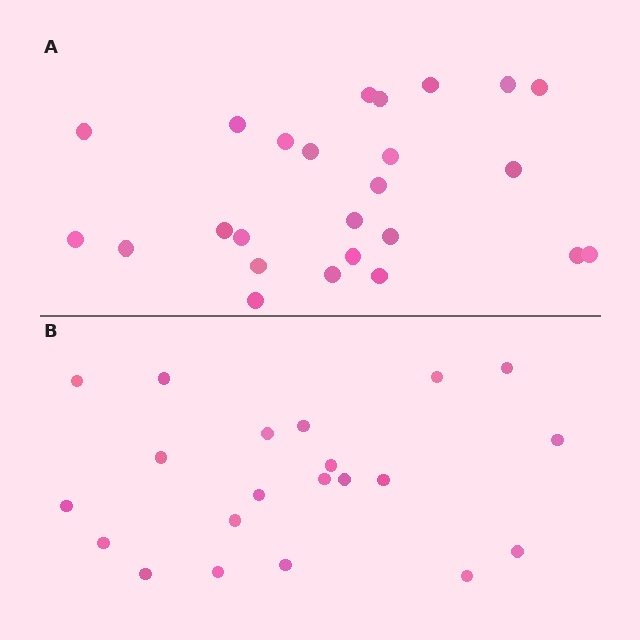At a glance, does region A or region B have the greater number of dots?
Region A (the top region) has more dots.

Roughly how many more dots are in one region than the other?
Region A has about 4 more dots than region B.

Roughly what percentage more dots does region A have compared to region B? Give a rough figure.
About 20% more.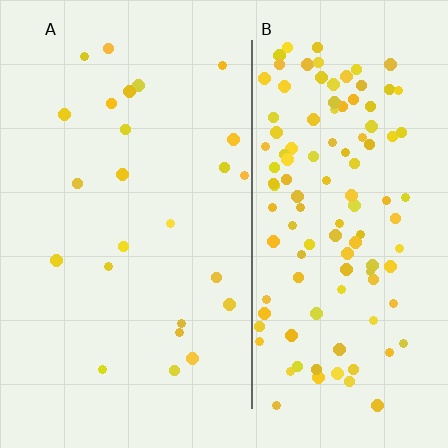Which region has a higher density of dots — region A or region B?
B (the right).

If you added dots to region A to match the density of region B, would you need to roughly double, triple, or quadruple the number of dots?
Approximately quadruple.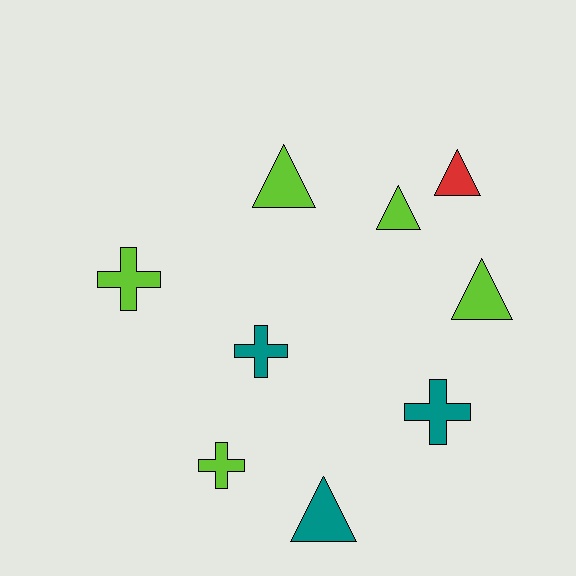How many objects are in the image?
There are 9 objects.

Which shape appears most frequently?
Triangle, with 5 objects.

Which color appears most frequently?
Lime, with 5 objects.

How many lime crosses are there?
There are 2 lime crosses.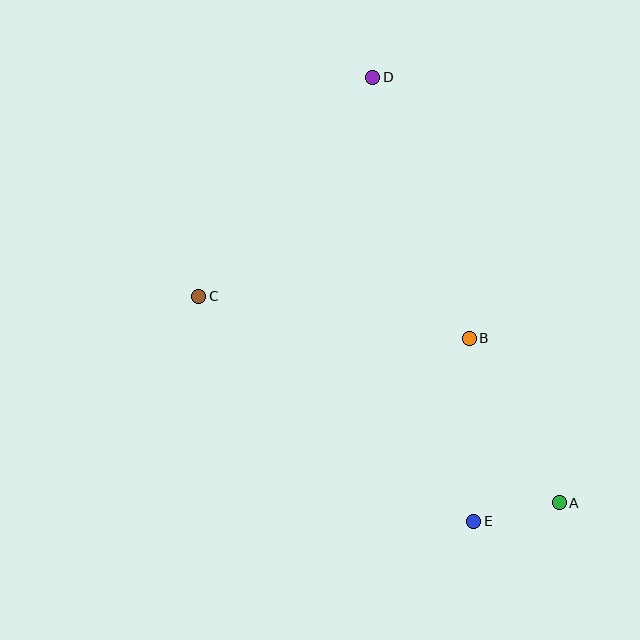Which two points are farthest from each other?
Points A and D are farthest from each other.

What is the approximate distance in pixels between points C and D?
The distance between C and D is approximately 280 pixels.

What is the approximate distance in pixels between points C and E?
The distance between C and E is approximately 355 pixels.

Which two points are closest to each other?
Points A and E are closest to each other.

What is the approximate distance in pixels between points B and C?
The distance between B and C is approximately 273 pixels.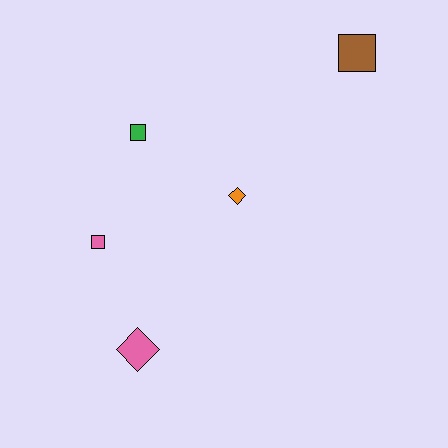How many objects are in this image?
There are 5 objects.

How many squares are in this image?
There are 3 squares.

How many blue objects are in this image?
There are no blue objects.